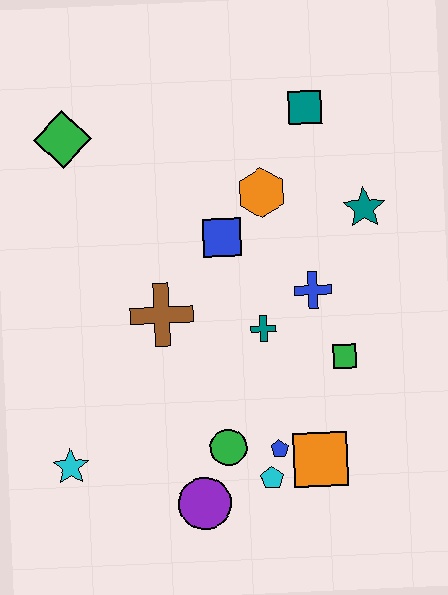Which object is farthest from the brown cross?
The teal square is farthest from the brown cross.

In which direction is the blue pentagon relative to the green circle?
The blue pentagon is to the right of the green circle.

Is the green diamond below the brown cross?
No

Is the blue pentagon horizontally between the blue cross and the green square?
No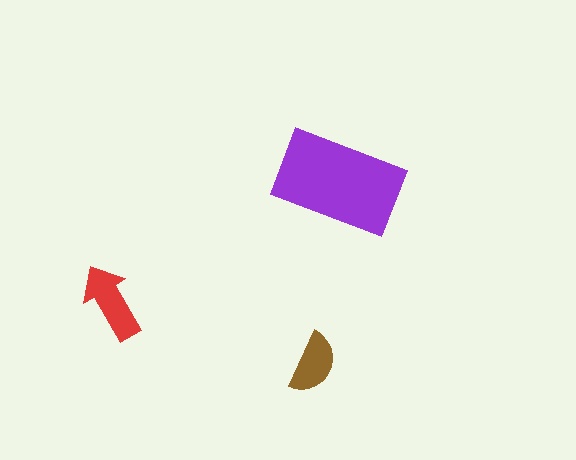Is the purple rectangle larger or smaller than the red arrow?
Larger.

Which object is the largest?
The purple rectangle.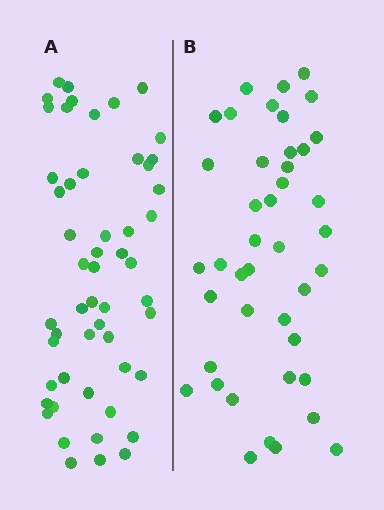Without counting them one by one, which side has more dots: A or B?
Region A (the left region) has more dots.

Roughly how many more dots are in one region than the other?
Region A has roughly 12 or so more dots than region B.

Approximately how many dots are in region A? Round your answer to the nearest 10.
About 50 dots. (The exact count is 53, which rounds to 50.)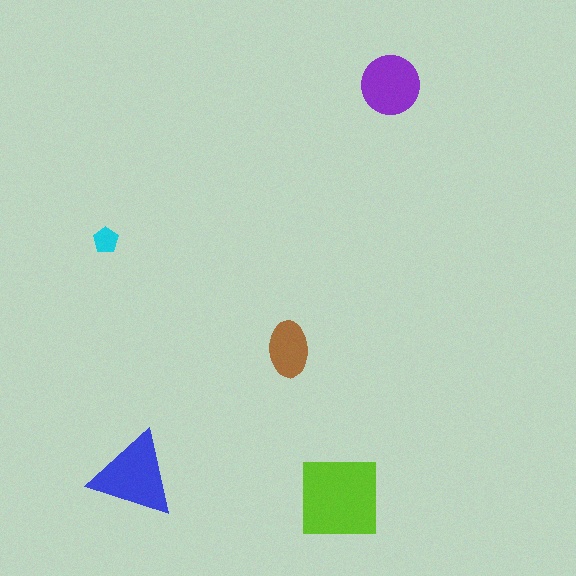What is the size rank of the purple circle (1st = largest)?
3rd.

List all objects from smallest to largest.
The cyan pentagon, the brown ellipse, the purple circle, the blue triangle, the lime square.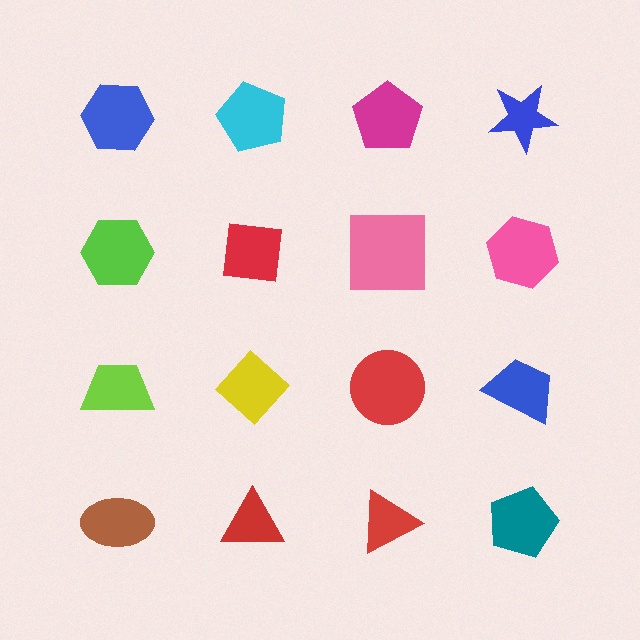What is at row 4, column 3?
A red triangle.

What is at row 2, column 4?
A pink hexagon.